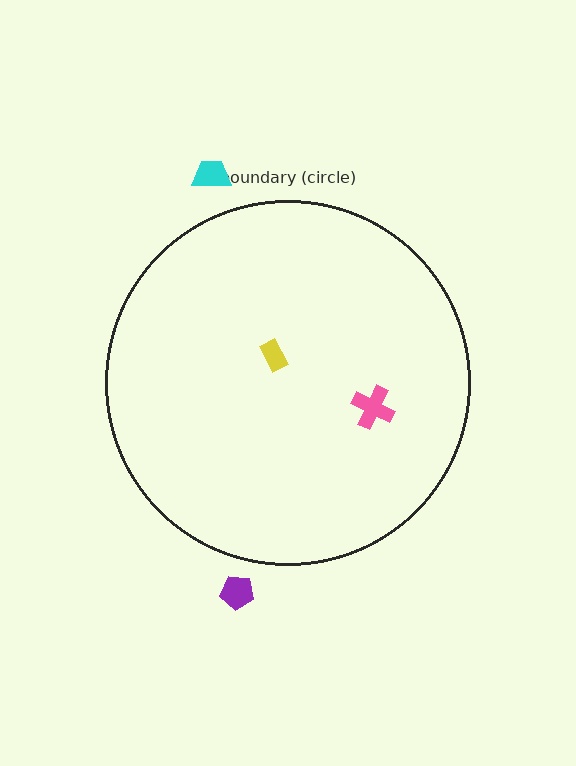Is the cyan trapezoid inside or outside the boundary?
Outside.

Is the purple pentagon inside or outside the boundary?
Outside.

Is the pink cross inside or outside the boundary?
Inside.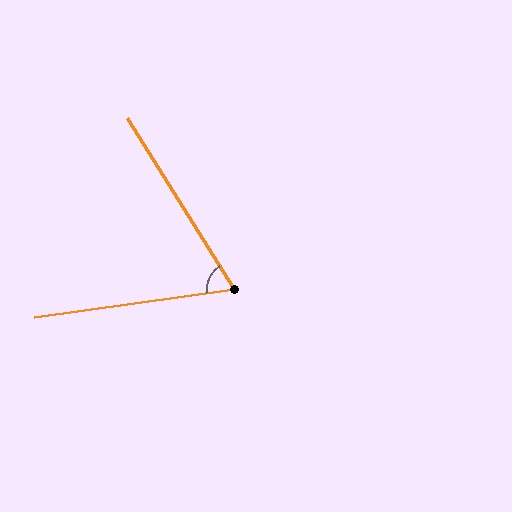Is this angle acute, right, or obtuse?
It is acute.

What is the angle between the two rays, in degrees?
Approximately 66 degrees.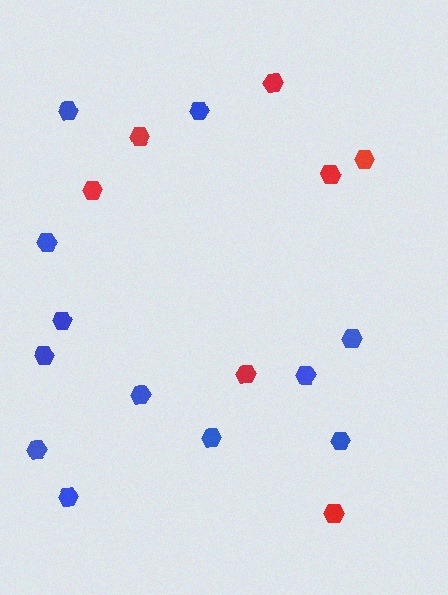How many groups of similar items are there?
There are 2 groups: one group of blue hexagons (12) and one group of red hexagons (7).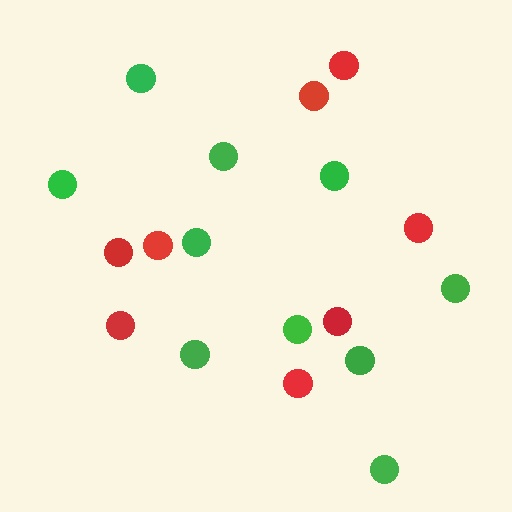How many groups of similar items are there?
There are 2 groups: one group of red circles (8) and one group of green circles (10).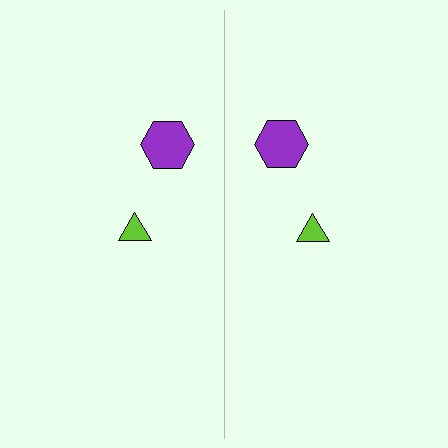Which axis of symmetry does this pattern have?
The pattern has a vertical axis of symmetry running through the center of the image.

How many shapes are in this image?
There are 4 shapes in this image.